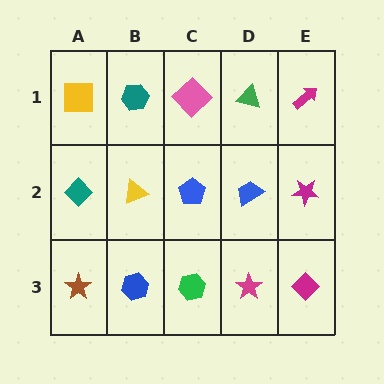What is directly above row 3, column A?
A teal diamond.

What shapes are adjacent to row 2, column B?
A teal hexagon (row 1, column B), a blue hexagon (row 3, column B), a teal diamond (row 2, column A), a blue pentagon (row 2, column C).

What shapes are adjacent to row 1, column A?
A teal diamond (row 2, column A), a teal hexagon (row 1, column B).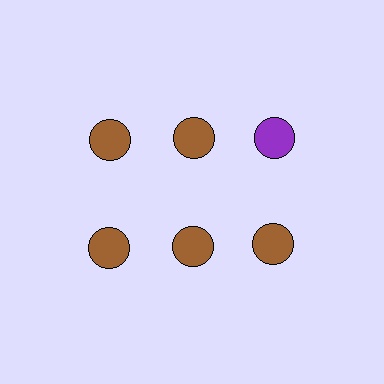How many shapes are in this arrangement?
There are 6 shapes arranged in a grid pattern.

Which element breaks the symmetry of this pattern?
The purple circle in the top row, center column breaks the symmetry. All other shapes are brown circles.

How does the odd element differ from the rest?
It has a different color: purple instead of brown.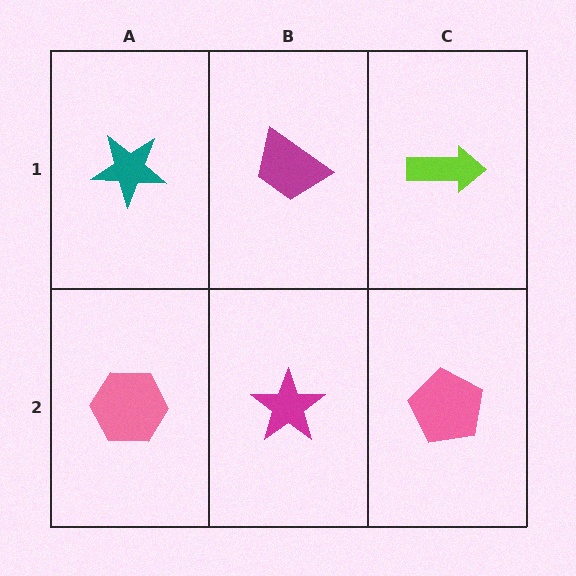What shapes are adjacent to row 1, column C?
A pink pentagon (row 2, column C), a magenta trapezoid (row 1, column B).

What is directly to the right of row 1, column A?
A magenta trapezoid.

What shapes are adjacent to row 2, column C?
A lime arrow (row 1, column C), a magenta star (row 2, column B).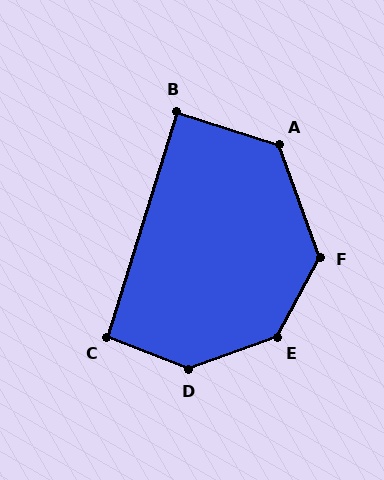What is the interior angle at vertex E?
Approximately 138 degrees (obtuse).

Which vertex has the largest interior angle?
D, at approximately 139 degrees.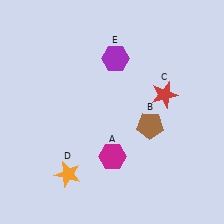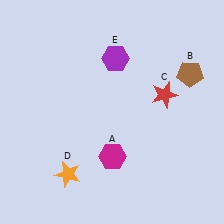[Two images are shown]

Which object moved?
The brown pentagon (B) moved up.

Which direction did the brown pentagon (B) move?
The brown pentagon (B) moved up.